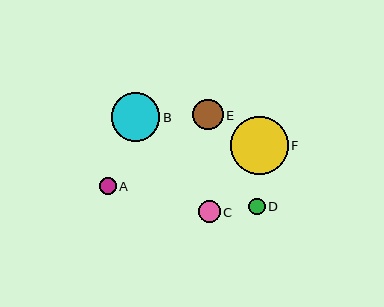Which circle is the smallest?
Circle D is the smallest with a size of approximately 16 pixels.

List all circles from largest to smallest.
From largest to smallest: F, B, E, C, A, D.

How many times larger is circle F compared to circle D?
Circle F is approximately 3.5 times the size of circle D.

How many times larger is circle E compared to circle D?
Circle E is approximately 1.9 times the size of circle D.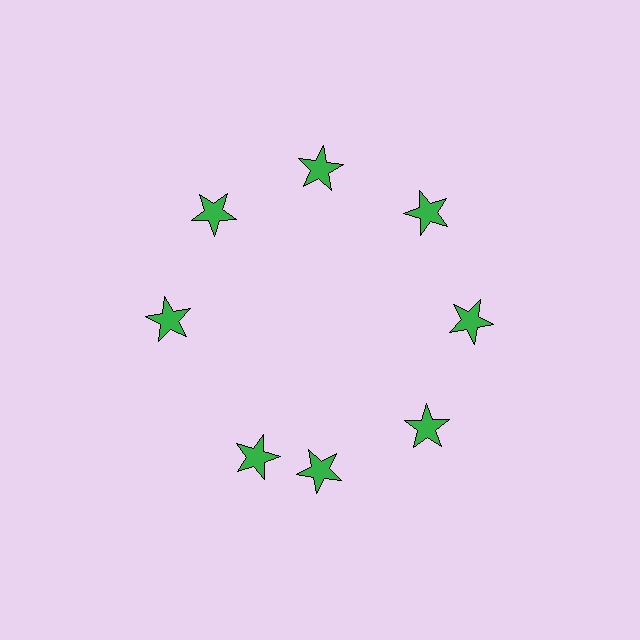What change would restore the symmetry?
The symmetry would be restored by rotating it back into even spacing with its neighbors so that all 8 stars sit at equal angles and equal distance from the center.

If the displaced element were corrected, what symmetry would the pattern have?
It would have 8-fold rotational symmetry — the pattern would map onto itself every 45 degrees.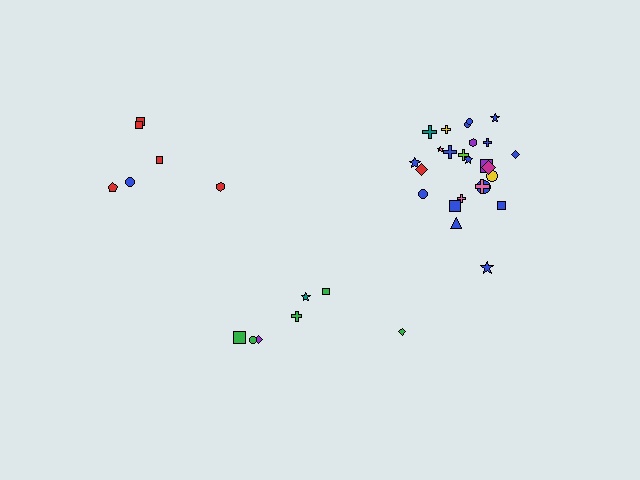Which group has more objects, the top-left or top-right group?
The top-right group.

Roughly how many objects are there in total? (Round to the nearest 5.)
Roughly 40 objects in total.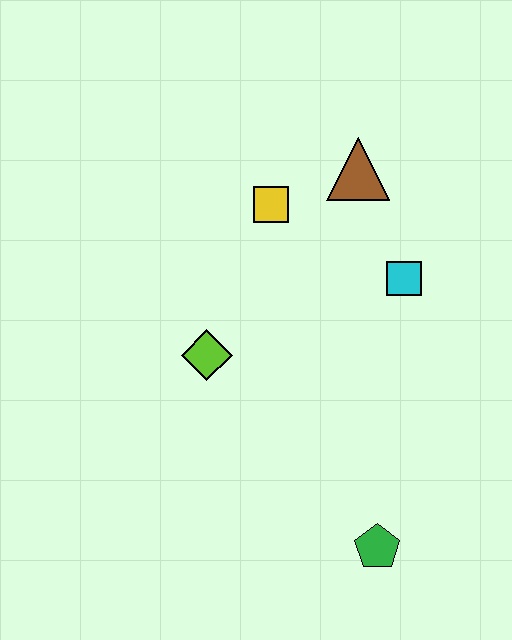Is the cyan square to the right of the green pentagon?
Yes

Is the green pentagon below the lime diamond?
Yes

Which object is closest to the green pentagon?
The lime diamond is closest to the green pentagon.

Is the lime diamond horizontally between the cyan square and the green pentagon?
No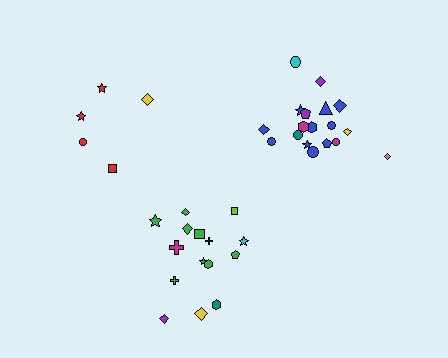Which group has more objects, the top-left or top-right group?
The top-right group.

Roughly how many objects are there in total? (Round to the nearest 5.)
Roughly 40 objects in total.